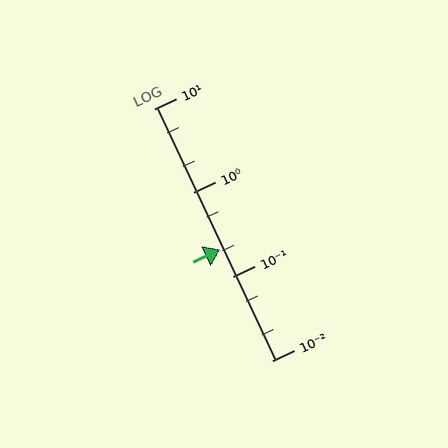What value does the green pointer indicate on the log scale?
The pointer indicates approximately 0.21.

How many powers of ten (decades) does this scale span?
The scale spans 3 decades, from 0.01 to 10.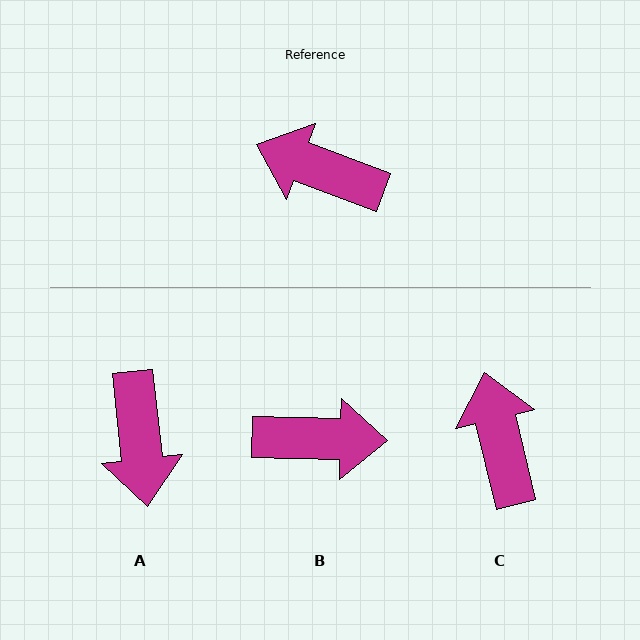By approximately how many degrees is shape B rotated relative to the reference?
Approximately 161 degrees clockwise.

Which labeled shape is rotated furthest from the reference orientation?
B, about 161 degrees away.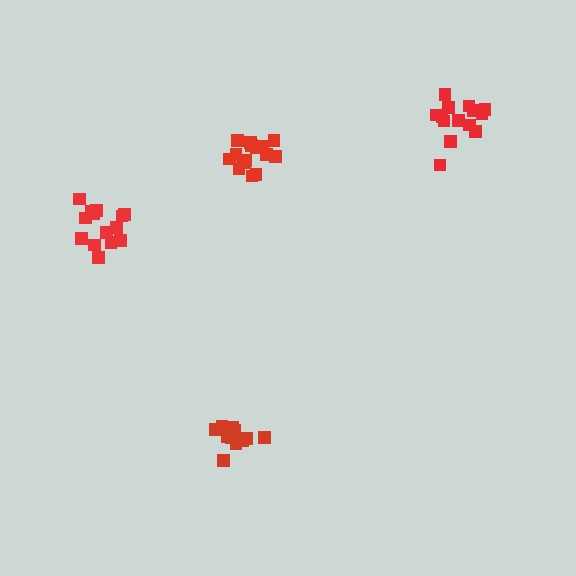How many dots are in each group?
Group 1: 14 dots, Group 2: 16 dots, Group 3: 14 dots, Group 4: 11 dots (55 total).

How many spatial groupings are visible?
There are 4 spatial groupings.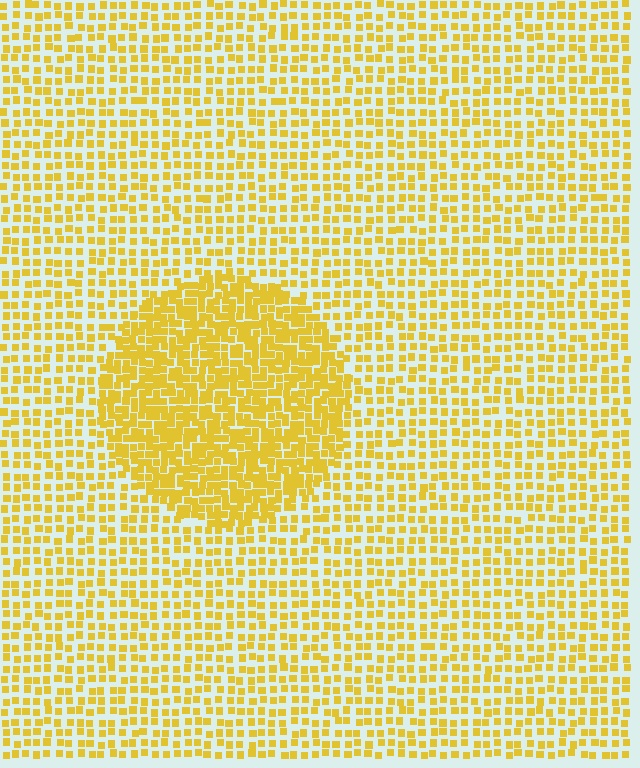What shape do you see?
I see a circle.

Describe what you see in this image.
The image contains small yellow elements arranged at two different densities. A circle-shaped region is visible where the elements are more densely packed than the surrounding area.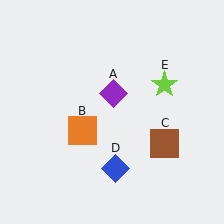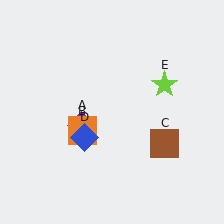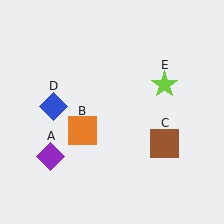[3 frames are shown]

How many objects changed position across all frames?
2 objects changed position: purple diamond (object A), blue diamond (object D).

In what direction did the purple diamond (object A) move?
The purple diamond (object A) moved down and to the left.